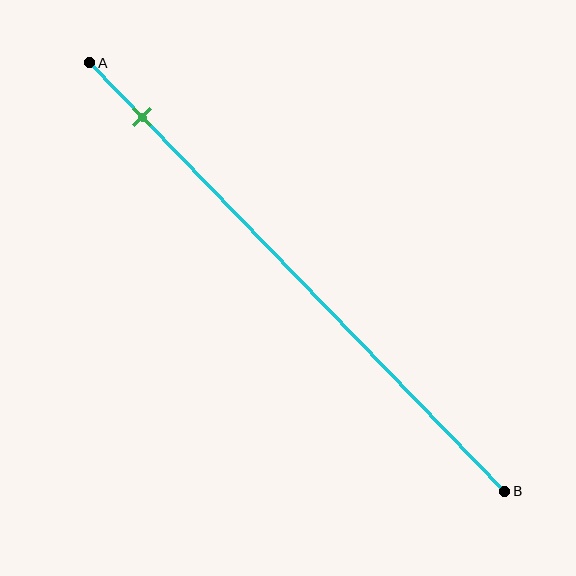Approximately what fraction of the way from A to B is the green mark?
The green mark is approximately 15% of the way from A to B.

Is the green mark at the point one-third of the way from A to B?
No, the mark is at about 15% from A, not at the 33% one-third point.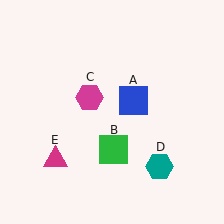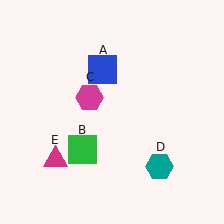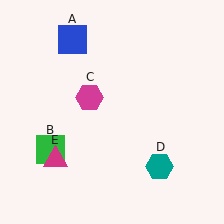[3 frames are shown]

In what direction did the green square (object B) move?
The green square (object B) moved left.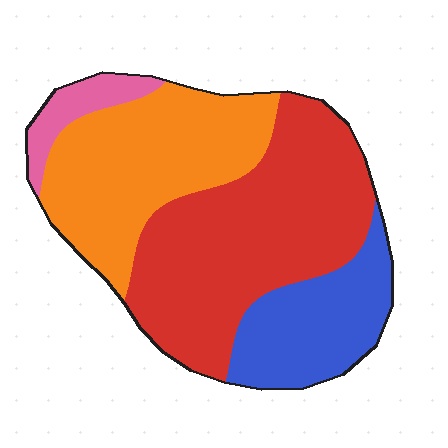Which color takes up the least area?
Pink, at roughly 5%.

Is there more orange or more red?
Red.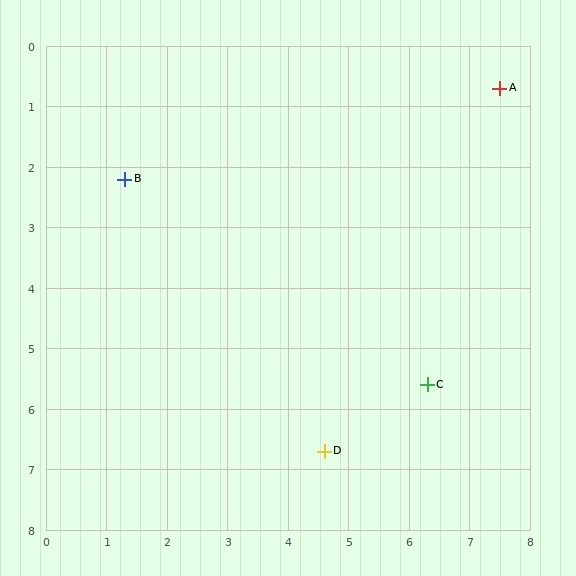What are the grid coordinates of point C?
Point C is at approximately (6.3, 5.6).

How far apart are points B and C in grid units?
Points B and C are about 6.0 grid units apart.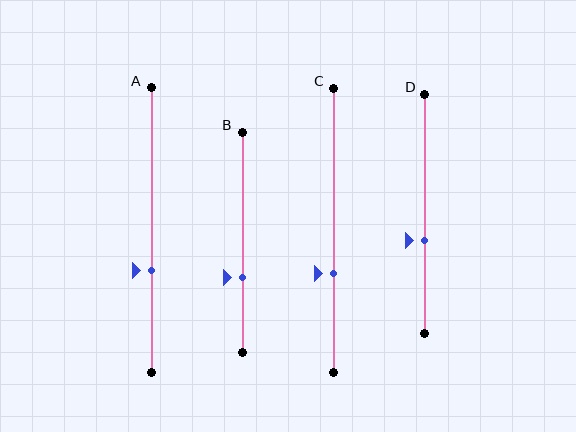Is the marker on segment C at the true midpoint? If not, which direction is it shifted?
No, the marker on segment C is shifted downward by about 15% of the segment length.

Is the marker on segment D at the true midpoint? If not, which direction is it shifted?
No, the marker on segment D is shifted downward by about 11% of the segment length.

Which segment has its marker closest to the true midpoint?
Segment D has its marker closest to the true midpoint.